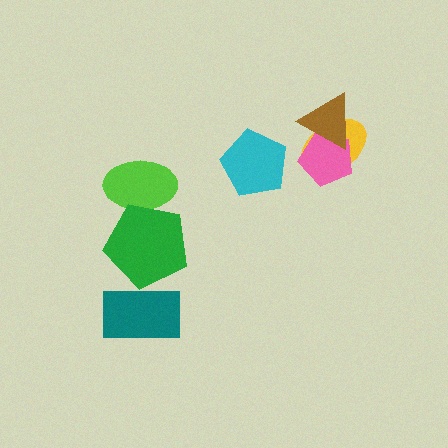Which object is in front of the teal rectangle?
The green pentagon is in front of the teal rectangle.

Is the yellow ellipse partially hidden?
Yes, it is partially covered by another shape.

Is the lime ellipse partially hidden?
Yes, it is partially covered by another shape.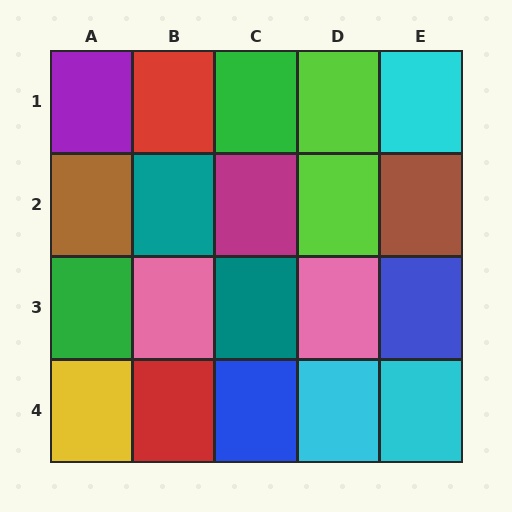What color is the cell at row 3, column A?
Green.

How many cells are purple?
1 cell is purple.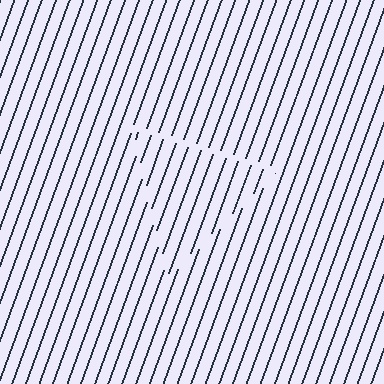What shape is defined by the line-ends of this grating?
An illusory triangle. The interior of the shape contains the same grating, shifted by half a period — the contour is defined by the phase discontinuity where line-ends from the inner and outer gratings abut.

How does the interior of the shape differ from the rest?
The interior of the shape contains the same grating, shifted by half a period — the contour is defined by the phase discontinuity where line-ends from the inner and outer gratings abut.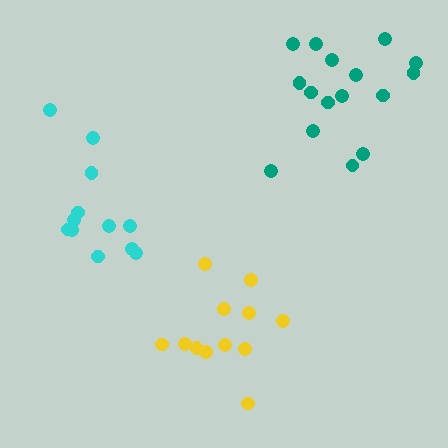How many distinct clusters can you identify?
There are 3 distinct clusters.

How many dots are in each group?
Group 1: 12 dots, Group 2: 12 dots, Group 3: 16 dots (40 total).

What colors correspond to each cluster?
The clusters are colored: cyan, yellow, teal.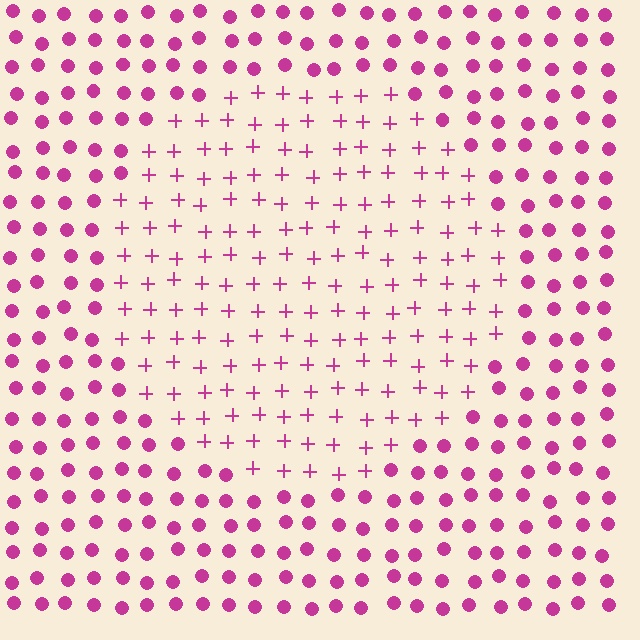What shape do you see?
I see a circle.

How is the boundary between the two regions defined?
The boundary is defined by a change in element shape: plus signs inside vs. circles outside. All elements share the same color and spacing.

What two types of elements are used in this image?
The image uses plus signs inside the circle region and circles outside it.